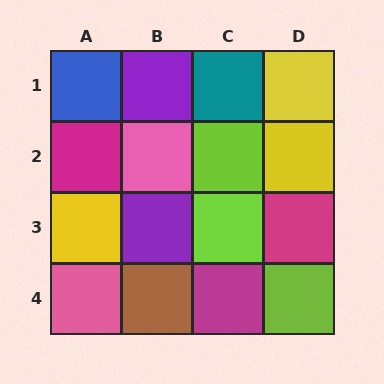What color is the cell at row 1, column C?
Teal.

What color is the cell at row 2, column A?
Magenta.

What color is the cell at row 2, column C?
Lime.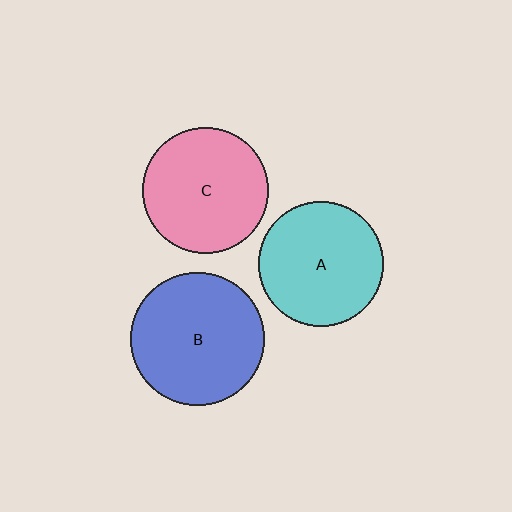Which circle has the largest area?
Circle B (blue).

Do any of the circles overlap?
No, none of the circles overlap.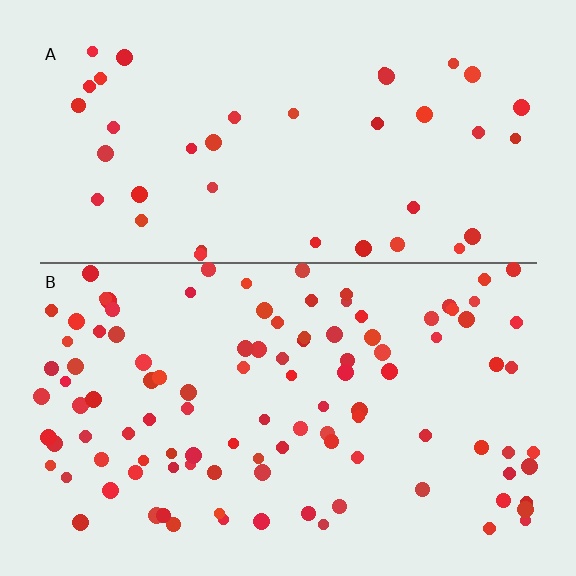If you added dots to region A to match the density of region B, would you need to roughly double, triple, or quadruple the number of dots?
Approximately triple.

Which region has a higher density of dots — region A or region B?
B (the bottom).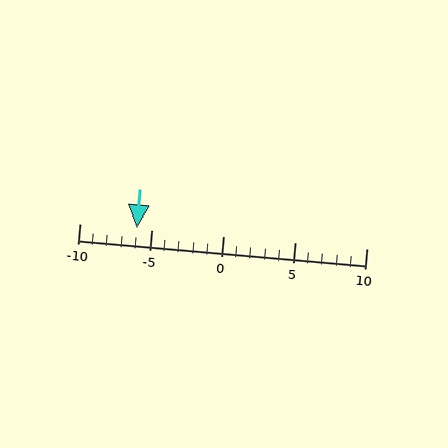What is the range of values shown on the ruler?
The ruler shows values from -10 to 10.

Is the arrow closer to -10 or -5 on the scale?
The arrow is closer to -5.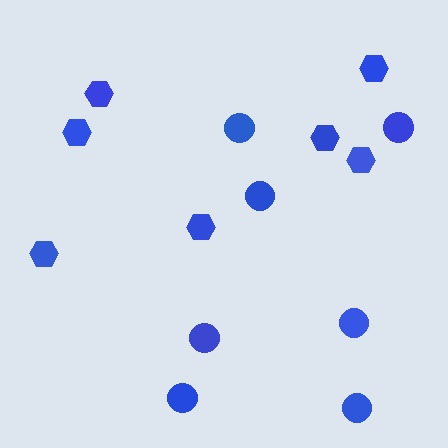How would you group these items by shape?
There are 2 groups: one group of hexagons (7) and one group of circles (7).